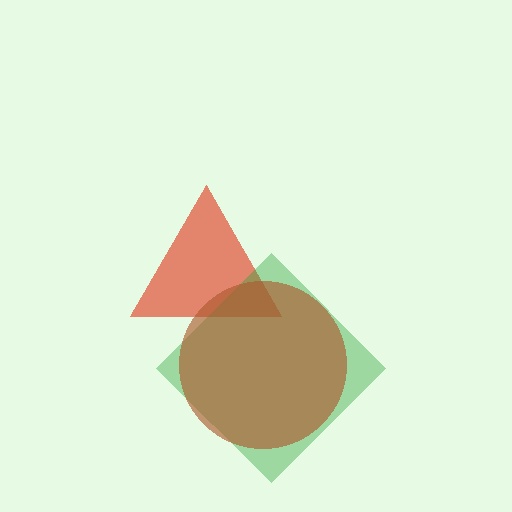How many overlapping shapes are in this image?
There are 3 overlapping shapes in the image.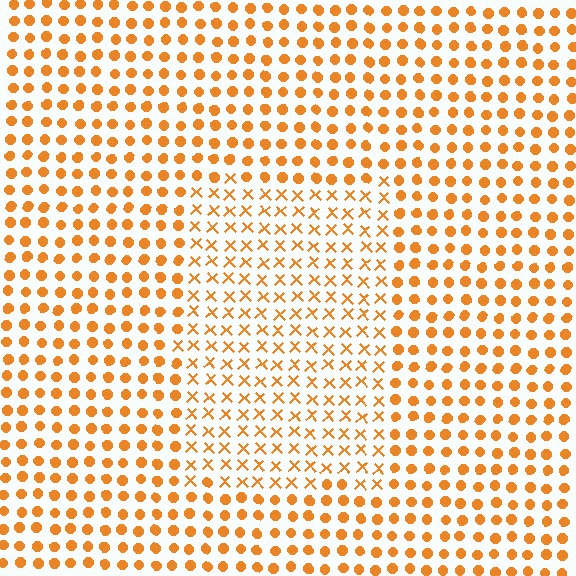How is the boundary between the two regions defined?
The boundary is defined by a change in element shape: X marks inside vs. circles outside. All elements share the same color and spacing.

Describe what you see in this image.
The image is filled with small orange elements arranged in a uniform grid. A rectangle-shaped region contains X marks, while the surrounding area contains circles. The boundary is defined purely by the change in element shape.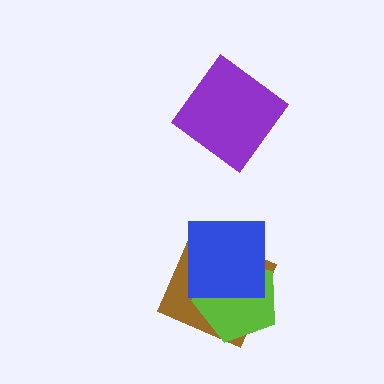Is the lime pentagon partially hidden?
Yes, it is partially covered by another shape.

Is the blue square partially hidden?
No, no other shape covers it.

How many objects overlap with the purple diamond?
0 objects overlap with the purple diamond.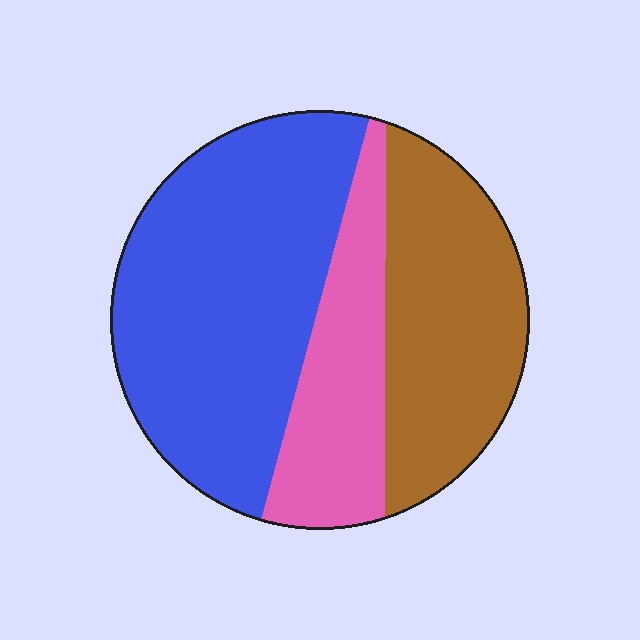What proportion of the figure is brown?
Brown covers 30% of the figure.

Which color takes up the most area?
Blue, at roughly 50%.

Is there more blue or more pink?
Blue.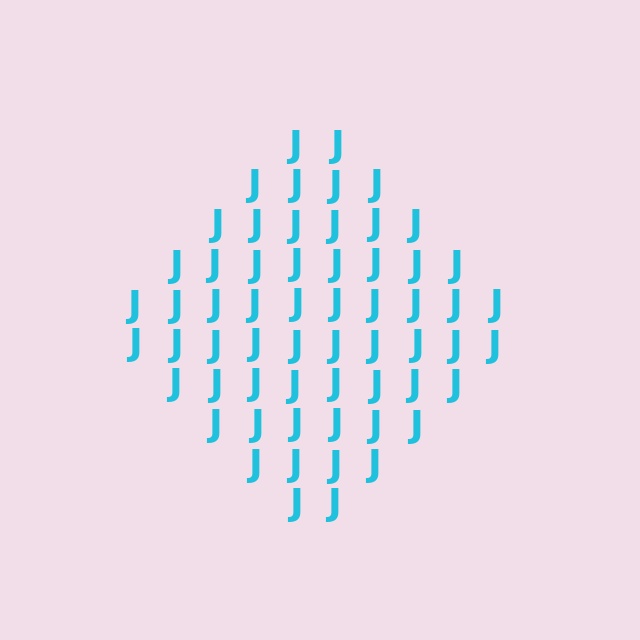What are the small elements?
The small elements are letter J's.